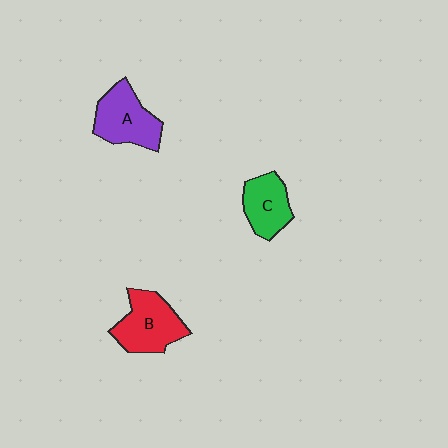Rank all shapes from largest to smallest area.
From largest to smallest: B (red), A (purple), C (green).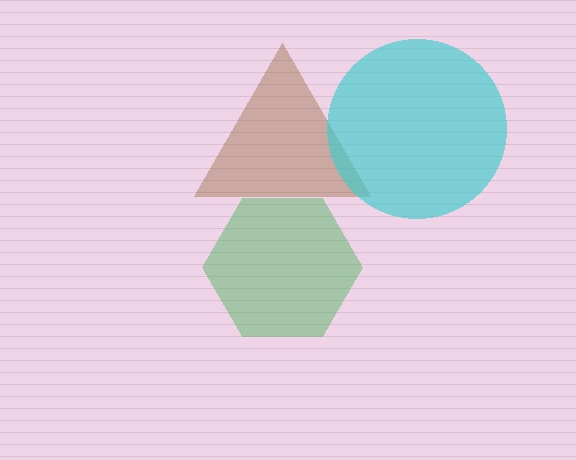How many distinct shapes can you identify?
There are 3 distinct shapes: a brown triangle, a cyan circle, a green hexagon.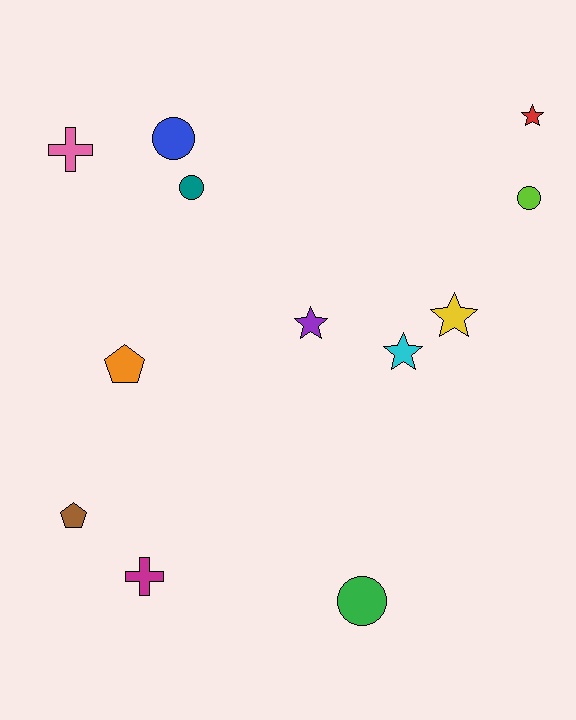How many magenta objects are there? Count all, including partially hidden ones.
There is 1 magenta object.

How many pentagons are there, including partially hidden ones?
There are 2 pentagons.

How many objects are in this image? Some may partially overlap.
There are 12 objects.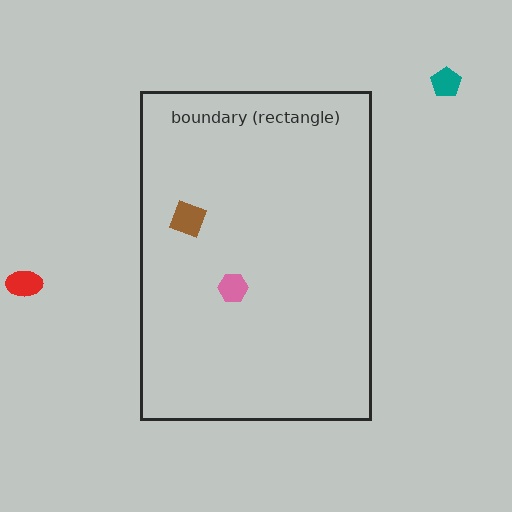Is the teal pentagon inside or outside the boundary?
Outside.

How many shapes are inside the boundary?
2 inside, 2 outside.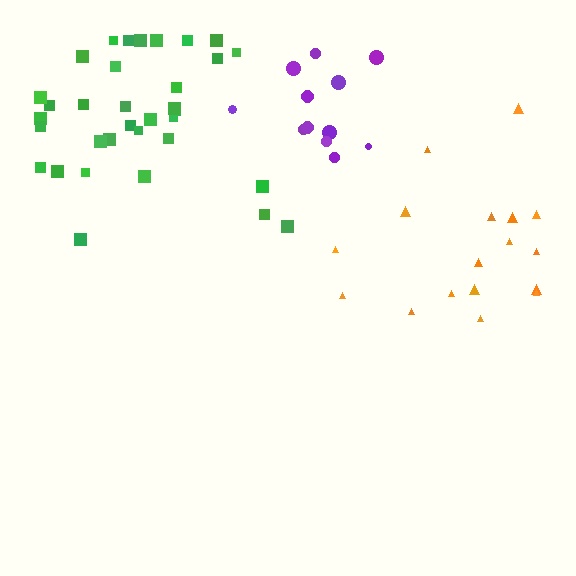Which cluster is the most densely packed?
Purple.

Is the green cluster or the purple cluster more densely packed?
Purple.